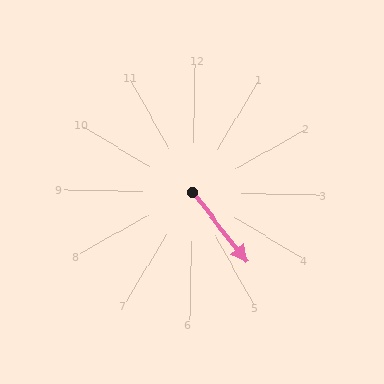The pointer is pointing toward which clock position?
Roughly 5 o'clock.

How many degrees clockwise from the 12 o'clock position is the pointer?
Approximately 141 degrees.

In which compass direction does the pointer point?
Southeast.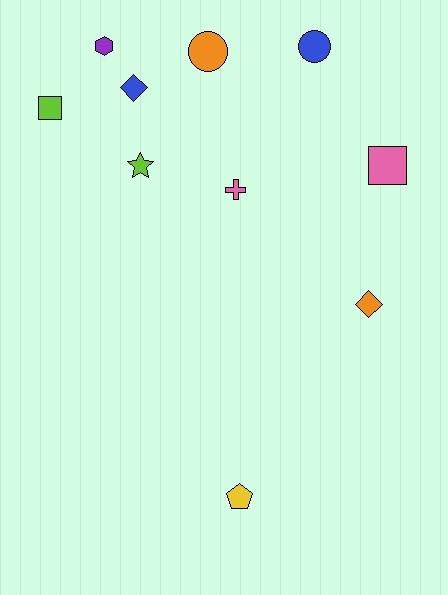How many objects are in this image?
There are 10 objects.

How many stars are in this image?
There is 1 star.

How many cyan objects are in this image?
There are no cyan objects.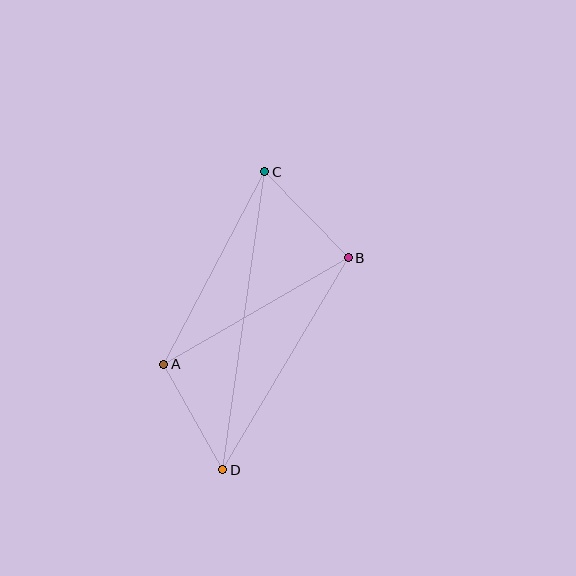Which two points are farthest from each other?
Points C and D are farthest from each other.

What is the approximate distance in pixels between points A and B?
The distance between A and B is approximately 213 pixels.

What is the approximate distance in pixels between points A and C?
The distance between A and C is approximately 217 pixels.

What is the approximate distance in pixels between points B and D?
The distance between B and D is approximately 247 pixels.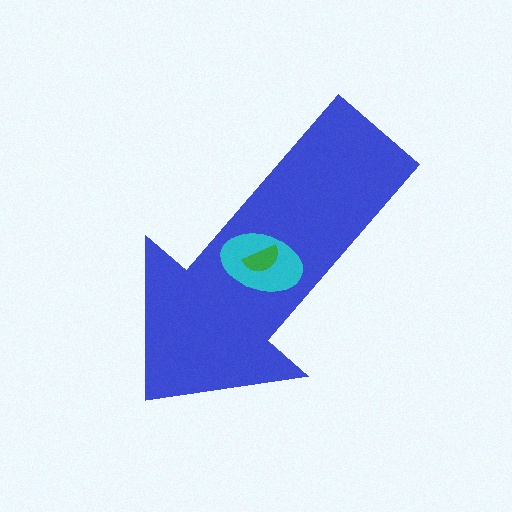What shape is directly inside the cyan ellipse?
The green semicircle.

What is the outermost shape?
The blue arrow.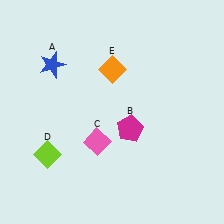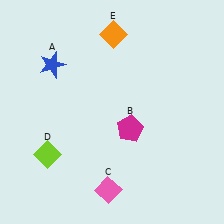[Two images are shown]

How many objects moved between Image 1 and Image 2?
2 objects moved between the two images.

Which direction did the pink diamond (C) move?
The pink diamond (C) moved down.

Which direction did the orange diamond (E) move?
The orange diamond (E) moved up.